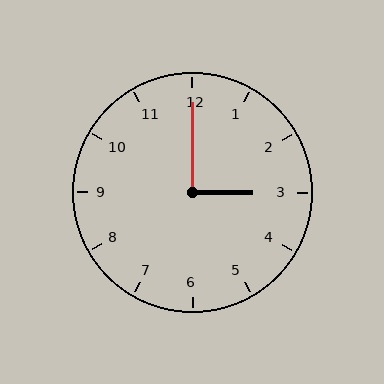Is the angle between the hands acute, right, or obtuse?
It is right.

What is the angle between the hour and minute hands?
Approximately 90 degrees.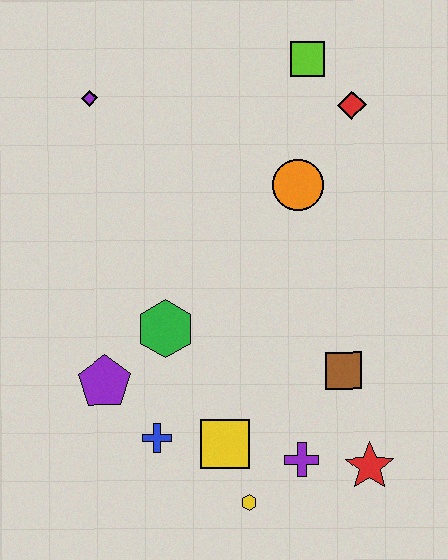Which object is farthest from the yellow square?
The lime square is farthest from the yellow square.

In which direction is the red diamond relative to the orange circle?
The red diamond is above the orange circle.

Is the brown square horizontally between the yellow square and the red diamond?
Yes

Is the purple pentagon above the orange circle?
No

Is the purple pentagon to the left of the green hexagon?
Yes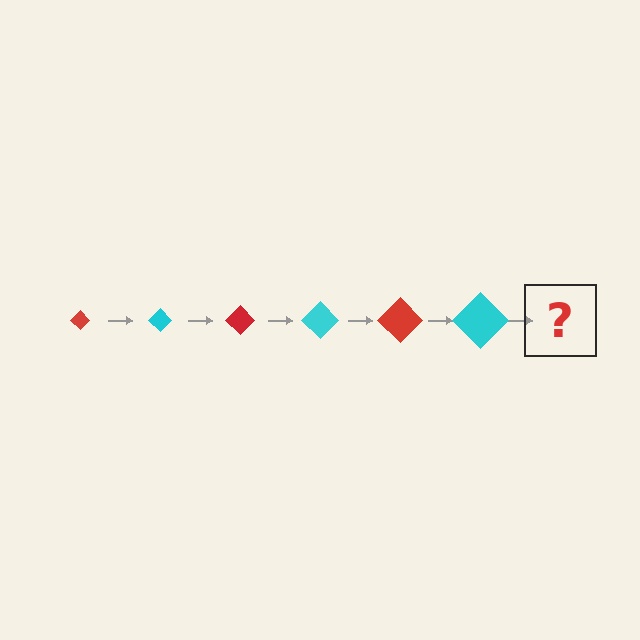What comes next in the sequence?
The next element should be a red diamond, larger than the previous one.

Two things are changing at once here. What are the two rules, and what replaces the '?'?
The two rules are that the diamond grows larger each step and the color cycles through red and cyan. The '?' should be a red diamond, larger than the previous one.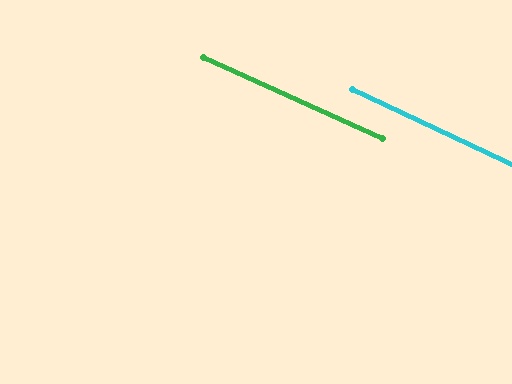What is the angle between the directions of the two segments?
Approximately 1 degree.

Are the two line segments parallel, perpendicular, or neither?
Parallel — their directions differ by only 1.0°.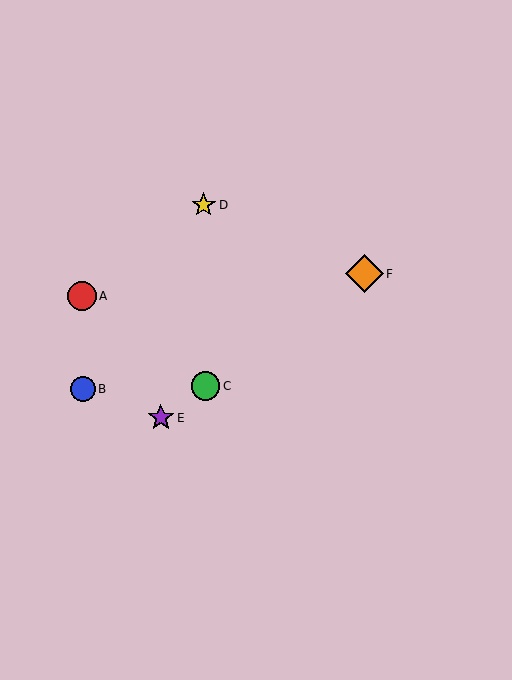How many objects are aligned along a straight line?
3 objects (C, E, F) are aligned along a straight line.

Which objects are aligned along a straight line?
Objects C, E, F are aligned along a straight line.